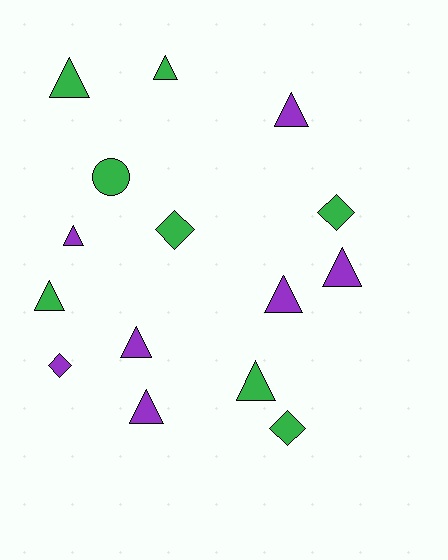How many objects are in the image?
There are 15 objects.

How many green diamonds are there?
There are 3 green diamonds.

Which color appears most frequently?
Green, with 8 objects.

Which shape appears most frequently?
Triangle, with 10 objects.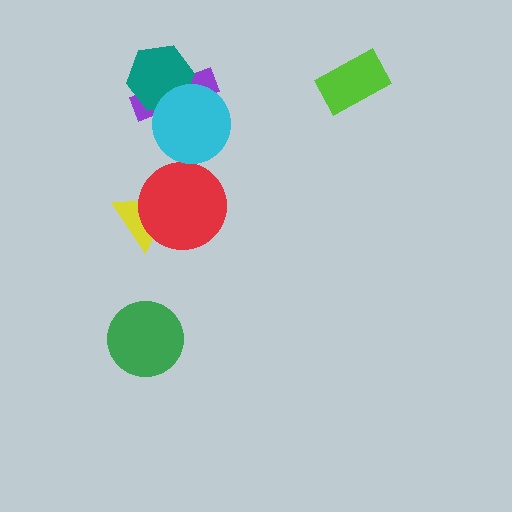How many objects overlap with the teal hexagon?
2 objects overlap with the teal hexagon.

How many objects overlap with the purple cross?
2 objects overlap with the purple cross.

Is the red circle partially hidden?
No, no other shape covers it.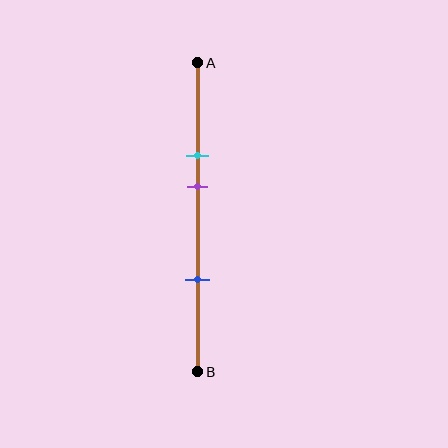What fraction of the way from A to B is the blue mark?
The blue mark is approximately 70% (0.7) of the way from A to B.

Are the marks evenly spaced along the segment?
No, the marks are not evenly spaced.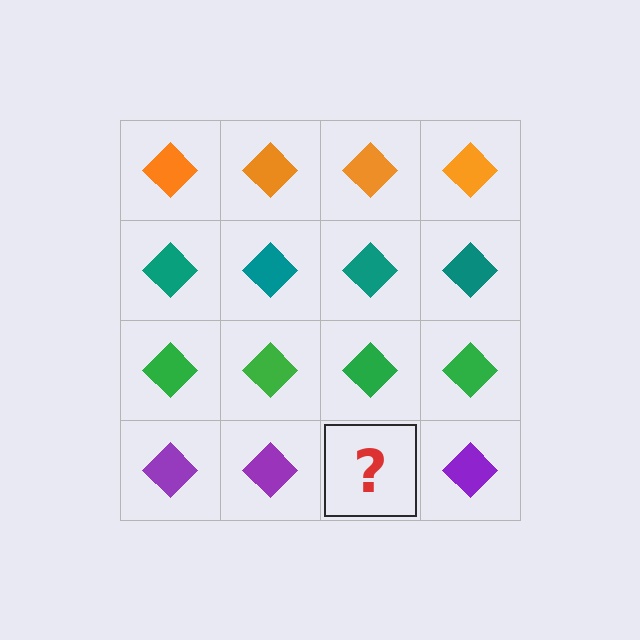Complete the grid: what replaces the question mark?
The question mark should be replaced with a purple diamond.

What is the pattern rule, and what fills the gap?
The rule is that each row has a consistent color. The gap should be filled with a purple diamond.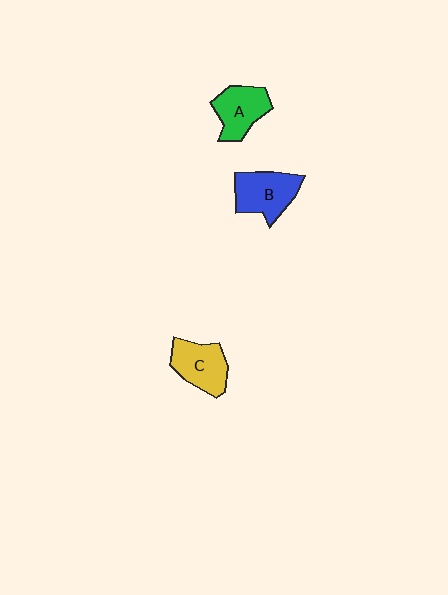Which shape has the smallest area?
Shape A (green).